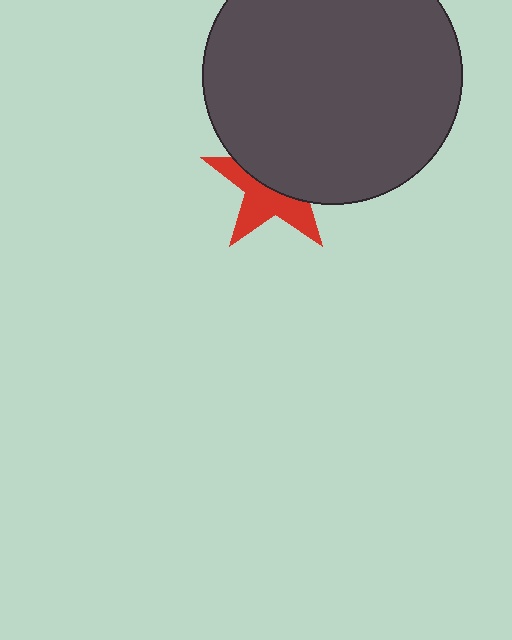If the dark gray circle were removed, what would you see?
You would see the complete red star.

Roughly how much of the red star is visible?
About half of it is visible (roughly 47%).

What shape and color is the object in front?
The object in front is a dark gray circle.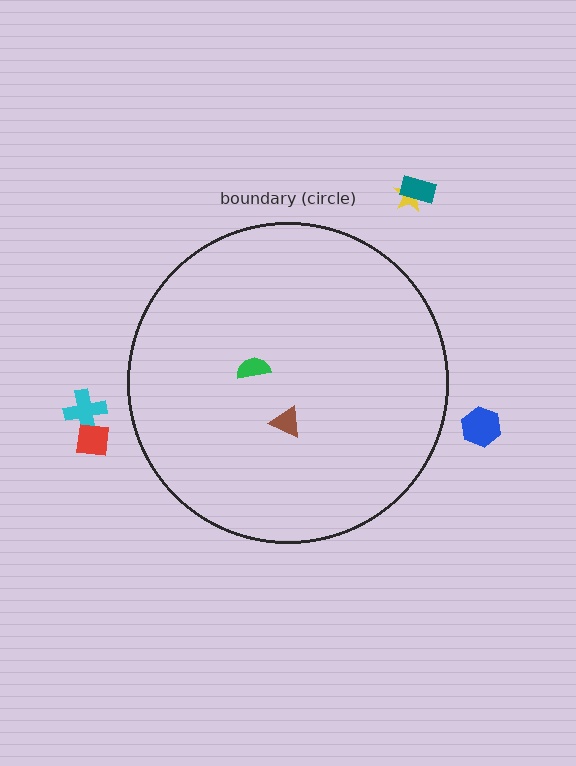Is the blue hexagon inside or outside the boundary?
Outside.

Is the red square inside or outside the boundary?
Outside.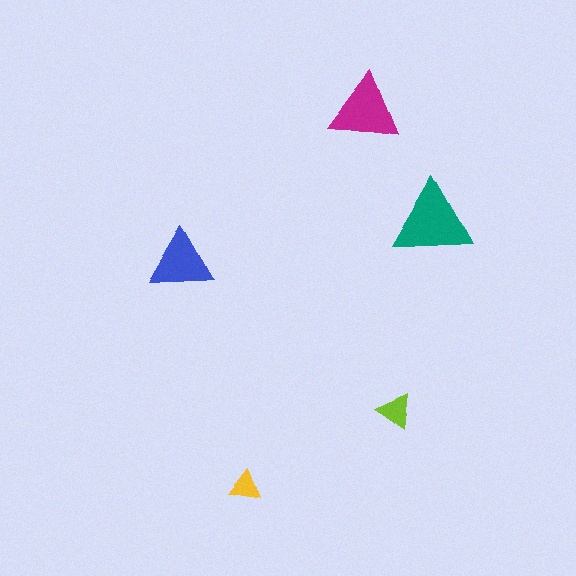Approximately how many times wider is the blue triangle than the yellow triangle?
About 2 times wider.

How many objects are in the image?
There are 5 objects in the image.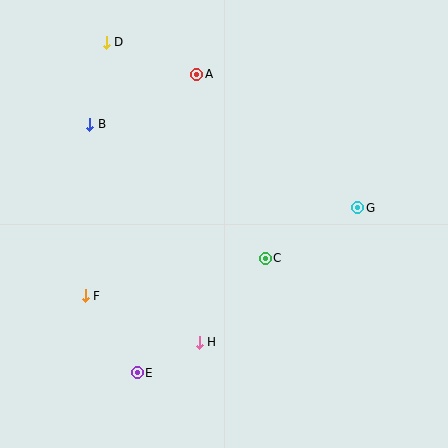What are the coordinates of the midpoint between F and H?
The midpoint between F and H is at (142, 319).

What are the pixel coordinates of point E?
Point E is at (137, 373).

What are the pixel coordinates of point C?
Point C is at (265, 258).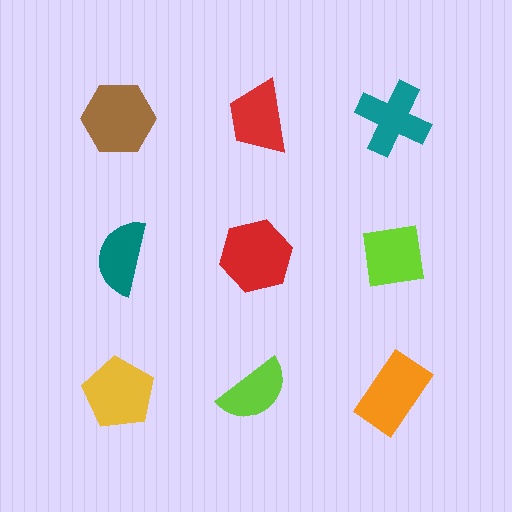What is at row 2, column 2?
A red hexagon.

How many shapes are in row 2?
3 shapes.